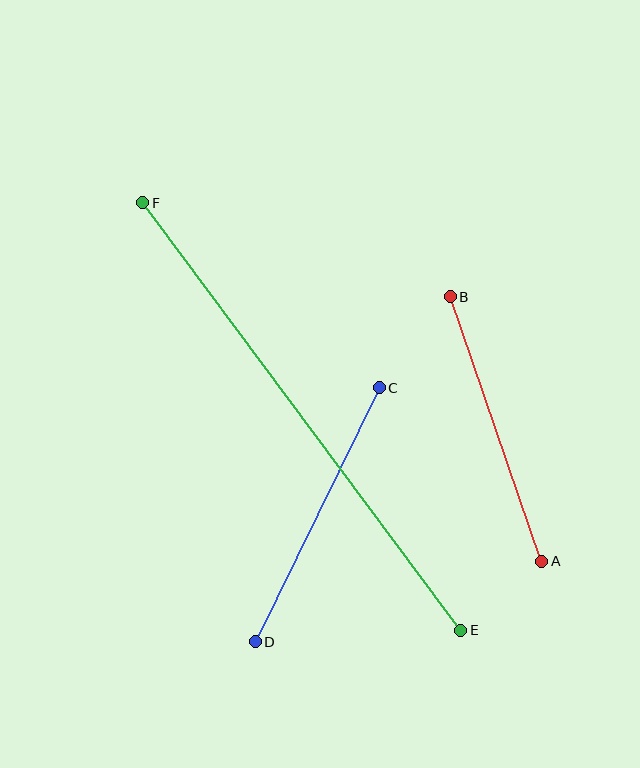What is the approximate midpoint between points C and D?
The midpoint is at approximately (317, 515) pixels.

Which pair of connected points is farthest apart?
Points E and F are farthest apart.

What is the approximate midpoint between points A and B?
The midpoint is at approximately (496, 429) pixels.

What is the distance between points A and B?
The distance is approximately 280 pixels.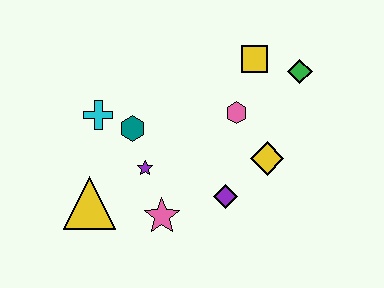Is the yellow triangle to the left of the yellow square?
Yes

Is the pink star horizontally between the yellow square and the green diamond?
No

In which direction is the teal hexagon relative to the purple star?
The teal hexagon is above the purple star.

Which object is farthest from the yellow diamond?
The yellow triangle is farthest from the yellow diamond.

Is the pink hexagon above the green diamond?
No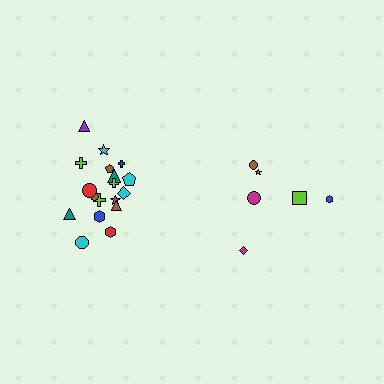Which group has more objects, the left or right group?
The left group.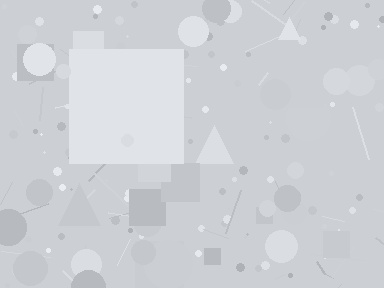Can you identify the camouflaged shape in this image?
The camouflaged shape is a square.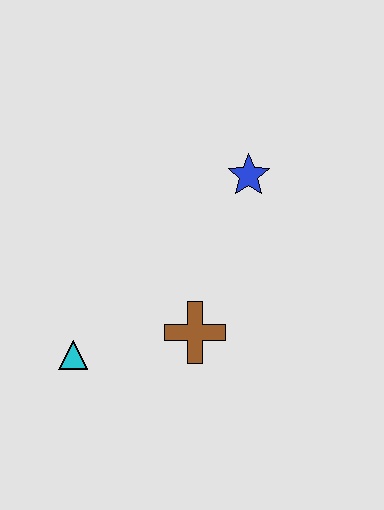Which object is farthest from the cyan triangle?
The blue star is farthest from the cyan triangle.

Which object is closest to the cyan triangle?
The brown cross is closest to the cyan triangle.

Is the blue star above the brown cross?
Yes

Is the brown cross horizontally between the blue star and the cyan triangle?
Yes